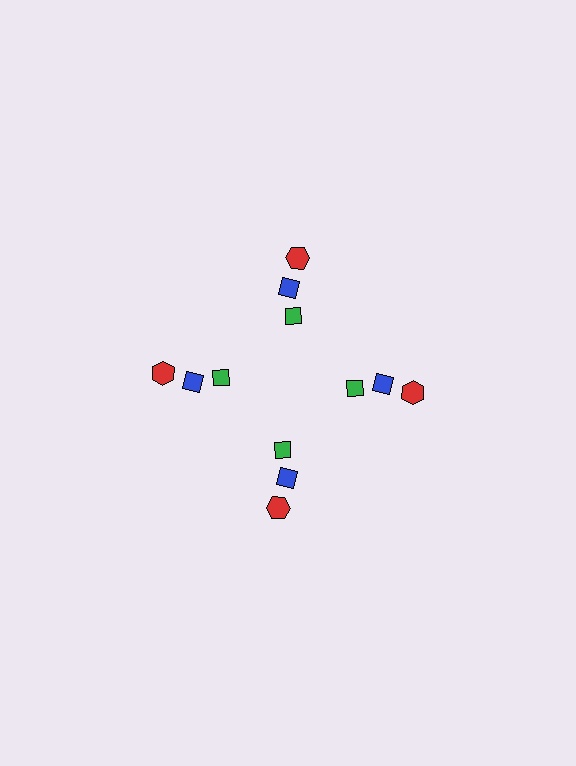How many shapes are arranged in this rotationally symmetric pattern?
There are 12 shapes, arranged in 4 groups of 3.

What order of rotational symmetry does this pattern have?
This pattern has 4-fold rotational symmetry.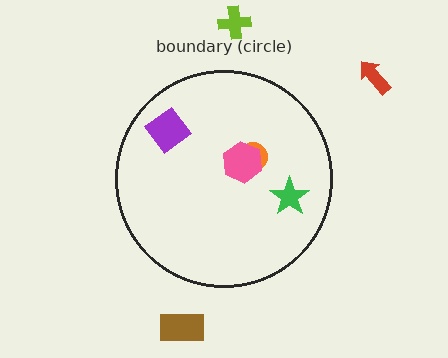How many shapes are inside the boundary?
4 inside, 3 outside.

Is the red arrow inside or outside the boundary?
Outside.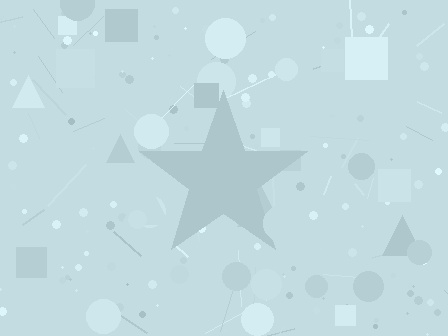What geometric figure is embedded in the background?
A star is embedded in the background.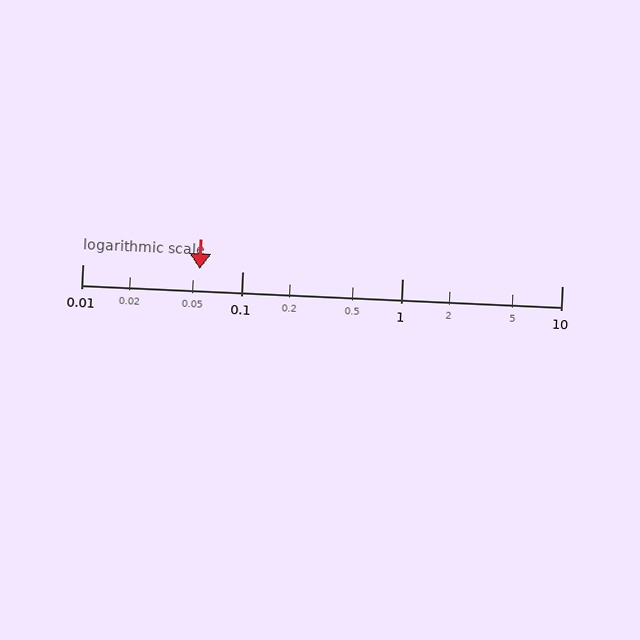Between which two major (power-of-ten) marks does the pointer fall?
The pointer is between 0.01 and 0.1.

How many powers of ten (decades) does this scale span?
The scale spans 3 decades, from 0.01 to 10.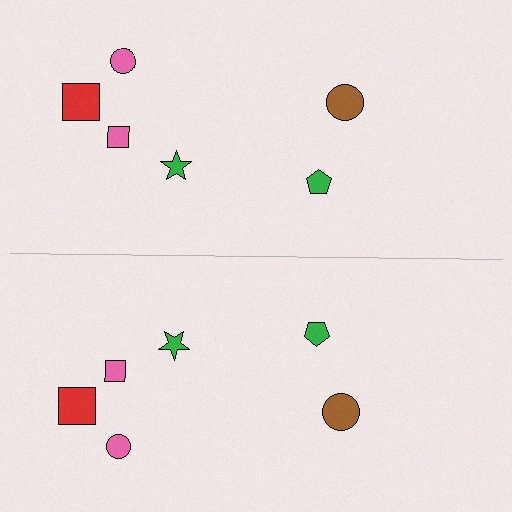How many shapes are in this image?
There are 12 shapes in this image.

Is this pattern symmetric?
Yes, this pattern has bilateral (reflection) symmetry.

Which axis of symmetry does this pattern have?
The pattern has a horizontal axis of symmetry running through the center of the image.